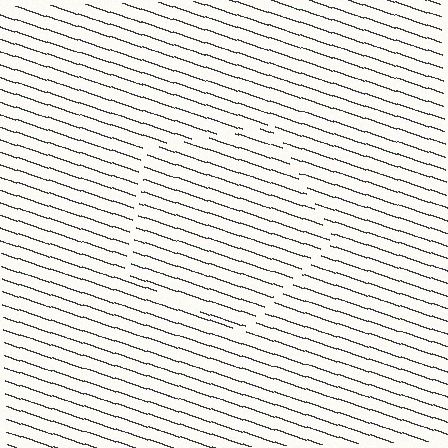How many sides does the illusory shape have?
5 sides — the line-ends trace a pentagon.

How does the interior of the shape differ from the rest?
The interior of the shape contains the same grating, shifted by half a period — the contour is defined by the phase discontinuity where line-ends from the inner and outer gratings abut.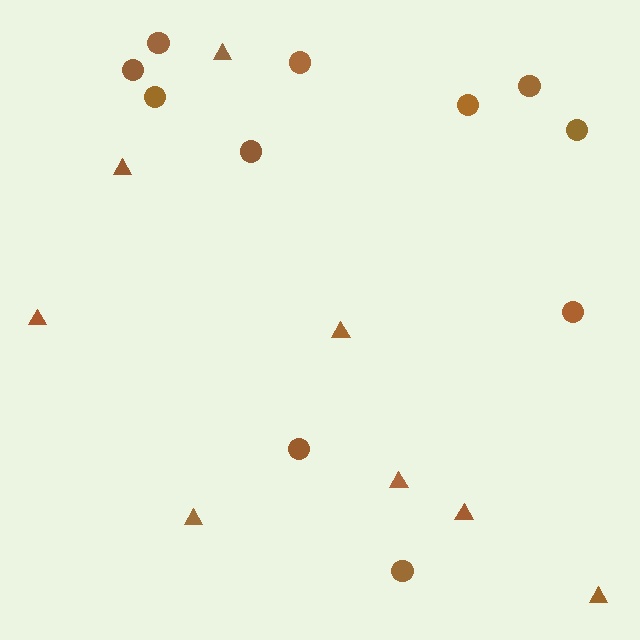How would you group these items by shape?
There are 2 groups: one group of triangles (8) and one group of circles (11).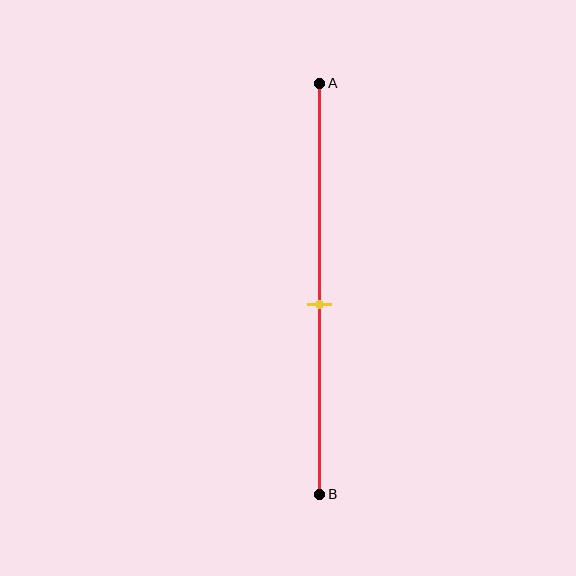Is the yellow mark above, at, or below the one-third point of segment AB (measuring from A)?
The yellow mark is below the one-third point of segment AB.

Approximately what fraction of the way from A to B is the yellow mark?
The yellow mark is approximately 55% of the way from A to B.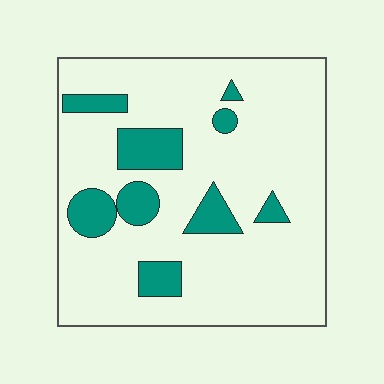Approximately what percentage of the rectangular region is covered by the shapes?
Approximately 15%.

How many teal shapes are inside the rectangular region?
9.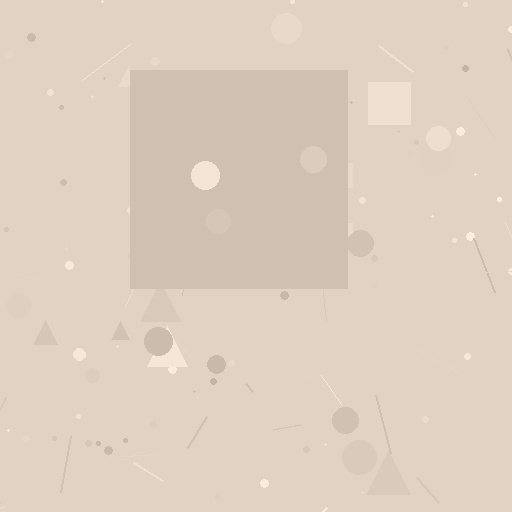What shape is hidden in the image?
A square is hidden in the image.